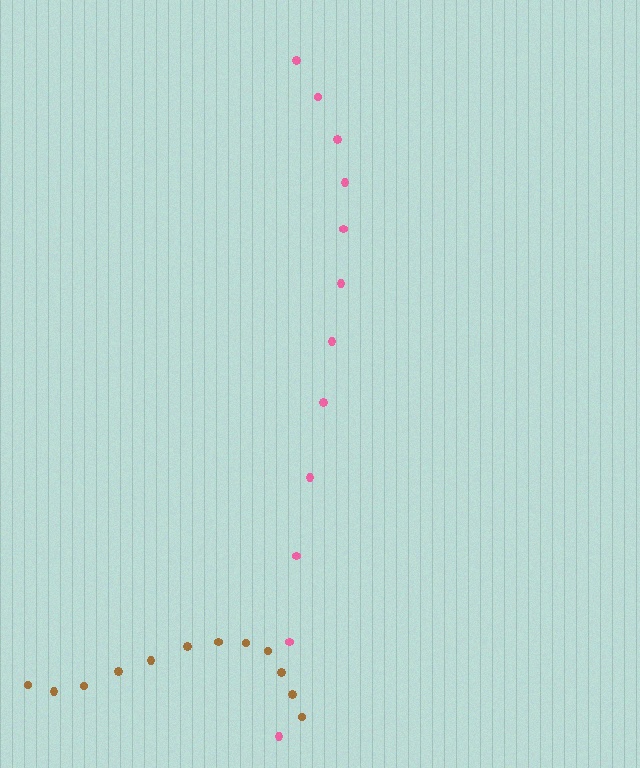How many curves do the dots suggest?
There are 2 distinct paths.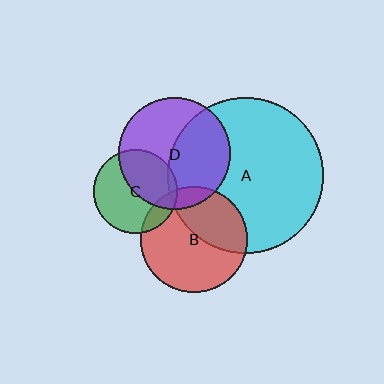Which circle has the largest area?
Circle A (cyan).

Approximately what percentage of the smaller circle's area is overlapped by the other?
Approximately 10%.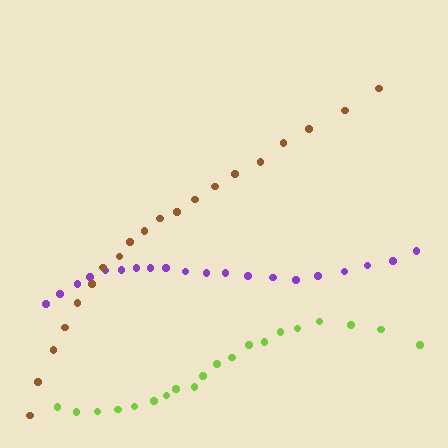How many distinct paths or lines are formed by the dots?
There are 3 distinct paths.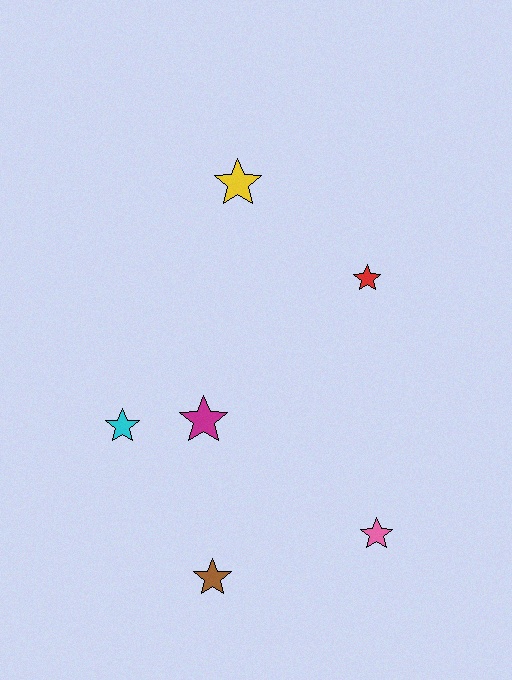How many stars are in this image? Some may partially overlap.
There are 6 stars.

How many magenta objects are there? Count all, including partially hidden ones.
There is 1 magenta object.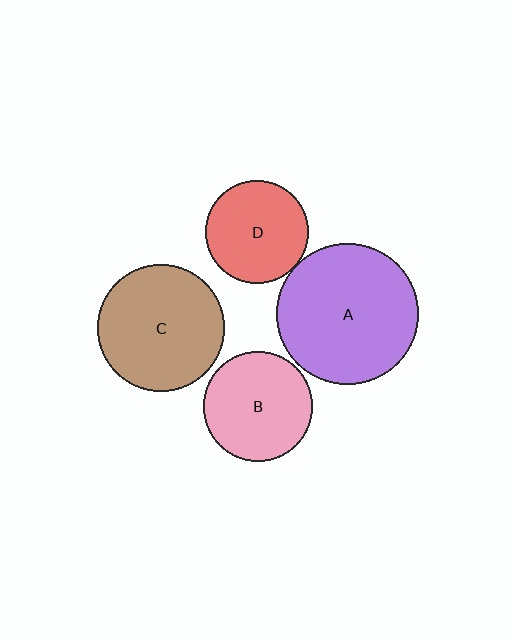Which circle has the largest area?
Circle A (purple).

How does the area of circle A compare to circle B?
Approximately 1.7 times.